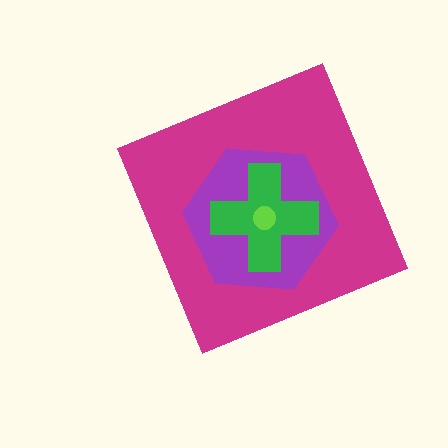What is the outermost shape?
The magenta diamond.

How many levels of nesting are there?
4.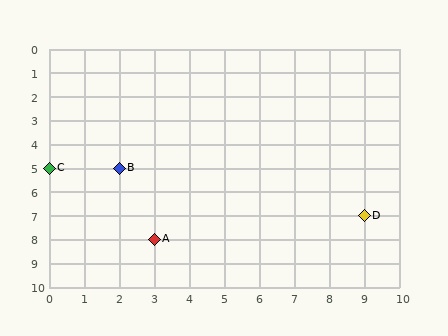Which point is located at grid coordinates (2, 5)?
Point B is at (2, 5).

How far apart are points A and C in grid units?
Points A and C are 3 columns and 3 rows apart (about 4.2 grid units diagonally).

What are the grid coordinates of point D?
Point D is at grid coordinates (9, 7).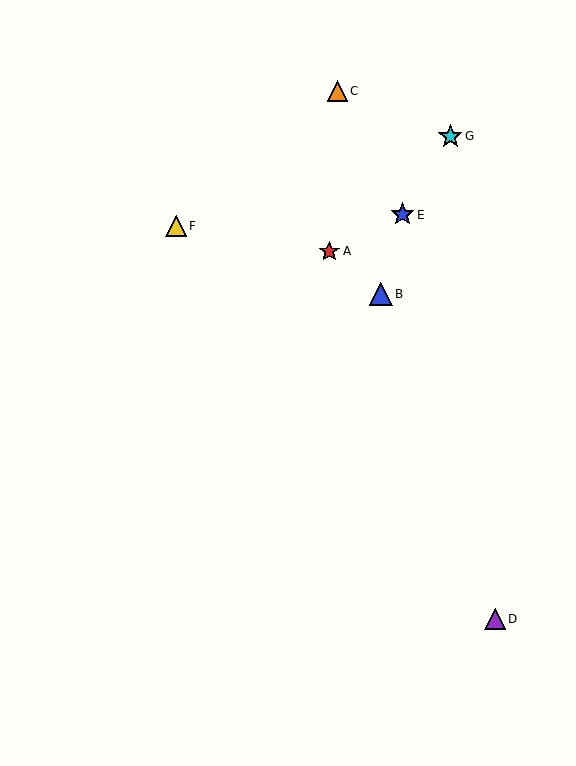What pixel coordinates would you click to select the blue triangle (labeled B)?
Click at (381, 294) to select the blue triangle B.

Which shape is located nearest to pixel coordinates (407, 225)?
The blue star (labeled E) at (402, 215) is nearest to that location.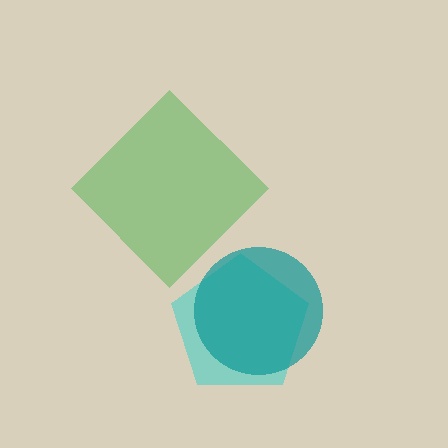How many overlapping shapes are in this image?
There are 3 overlapping shapes in the image.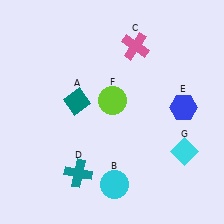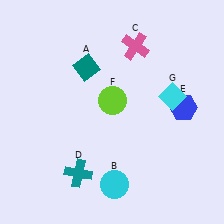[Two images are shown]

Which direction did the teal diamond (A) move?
The teal diamond (A) moved up.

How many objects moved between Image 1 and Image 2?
2 objects moved between the two images.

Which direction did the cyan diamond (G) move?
The cyan diamond (G) moved up.